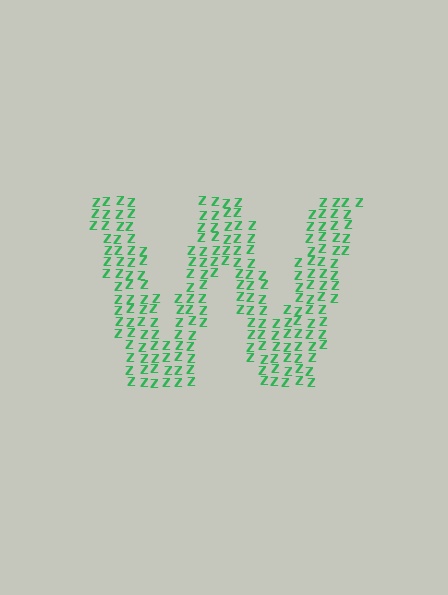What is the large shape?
The large shape is the letter W.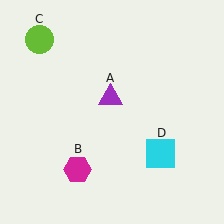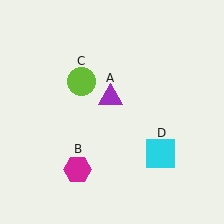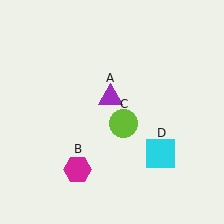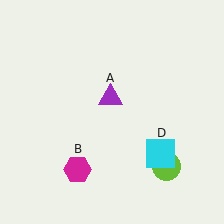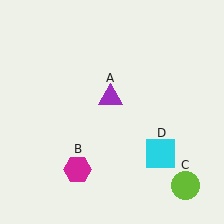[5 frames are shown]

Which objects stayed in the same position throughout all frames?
Purple triangle (object A) and magenta hexagon (object B) and cyan square (object D) remained stationary.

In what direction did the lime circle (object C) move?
The lime circle (object C) moved down and to the right.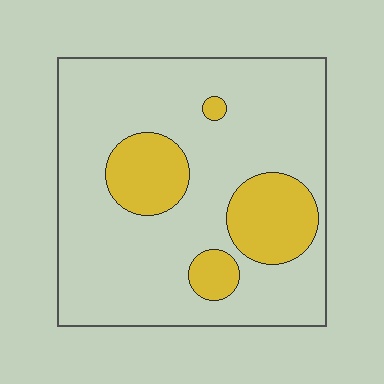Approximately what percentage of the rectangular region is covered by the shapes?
Approximately 20%.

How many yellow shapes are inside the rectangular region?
4.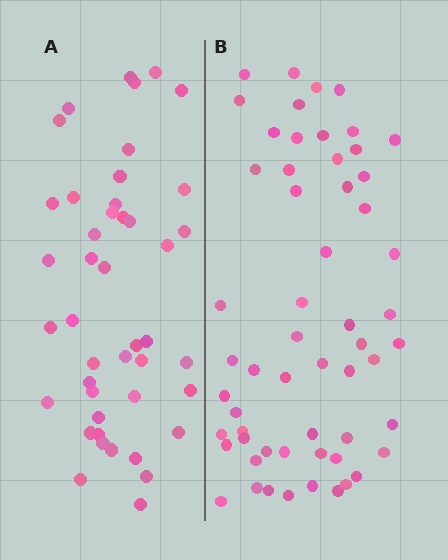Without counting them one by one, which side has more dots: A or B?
Region B (the right region) has more dots.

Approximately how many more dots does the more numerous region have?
Region B has approximately 15 more dots than region A.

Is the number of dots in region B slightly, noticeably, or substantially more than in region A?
Region B has noticeably more, but not dramatically so. The ratio is roughly 1.3 to 1.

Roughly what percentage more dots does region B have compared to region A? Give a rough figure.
About 30% more.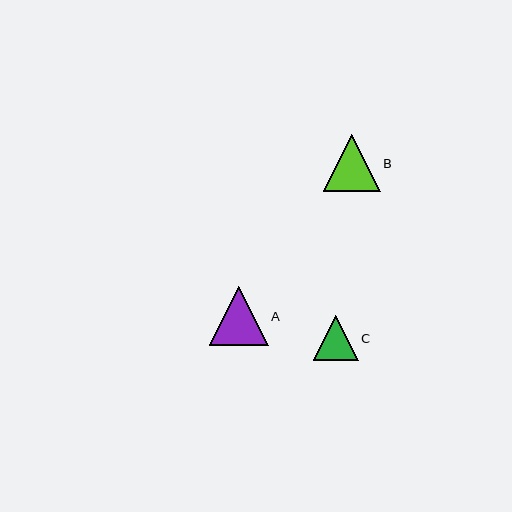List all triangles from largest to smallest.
From largest to smallest: A, B, C.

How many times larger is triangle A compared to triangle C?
Triangle A is approximately 1.3 times the size of triangle C.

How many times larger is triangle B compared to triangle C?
Triangle B is approximately 1.3 times the size of triangle C.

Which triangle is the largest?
Triangle A is the largest with a size of approximately 58 pixels.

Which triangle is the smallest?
Triangle C is the smallest with a size of approximately 45 pixels.